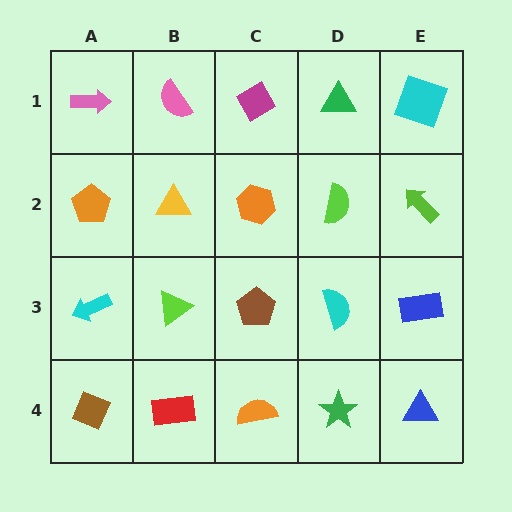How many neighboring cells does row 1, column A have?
2.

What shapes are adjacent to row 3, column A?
An orange pentagon (row 2, column A), a brown diamond (row 4, column A), a lime triangle (row 3, column B).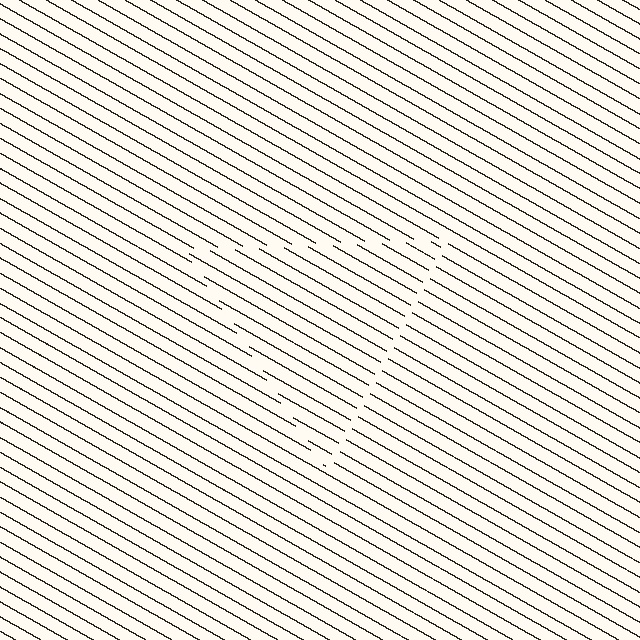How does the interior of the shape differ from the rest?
The interior of the shape contains the same grating, shifted by half a period — the contour is defined by the phase discontinuity where line-ends from the inner and outer gratings abut.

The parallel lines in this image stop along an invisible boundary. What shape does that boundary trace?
An illusory triangle. The interior of the shape contains the same grating, shifted by half a period — the contour is defined by the phase discontinuity where line-ends from the inner and outer gratings abut.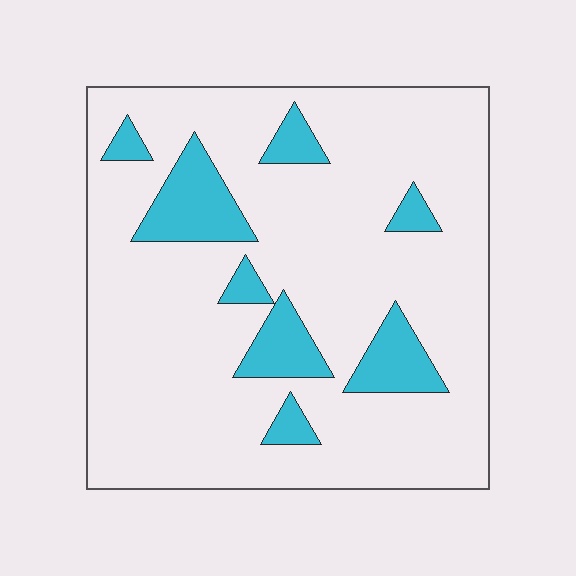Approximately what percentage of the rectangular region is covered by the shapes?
Approximately 15%.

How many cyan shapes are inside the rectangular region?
8.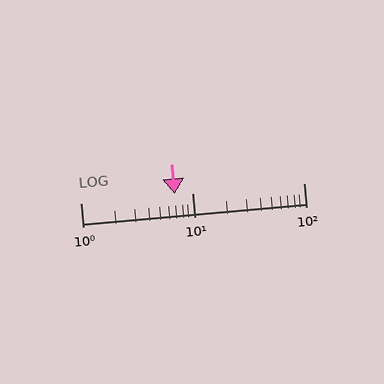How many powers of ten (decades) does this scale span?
The scale spans 2 decades, from 1 to 100.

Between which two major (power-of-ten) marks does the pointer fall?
The pointer is between 1 and 10.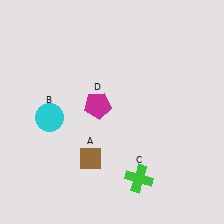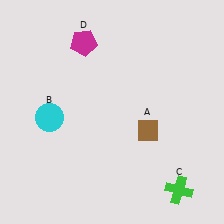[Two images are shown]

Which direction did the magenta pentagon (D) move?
The magenta pentagon (D) moved up.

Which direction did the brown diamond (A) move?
The brown diamond (A) moved right.